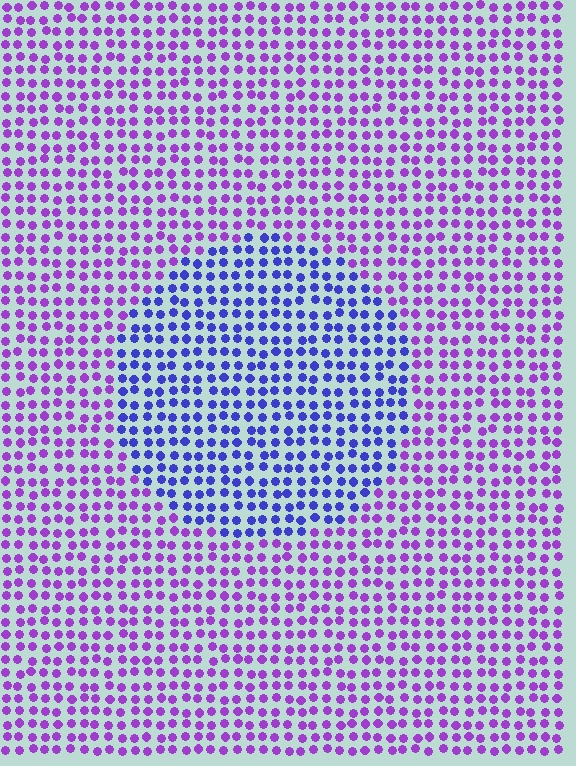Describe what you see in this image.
The image is filled with small purple elements in a uniform arrangement. A circle-shaped region is visible where the elements are tinted to a slightly different hue, forming a subtle color boundary.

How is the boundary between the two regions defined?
The boundary is defined purely by a slight shift in hue (about 42 degrees). Spacing, size, and orientation are identical on both sides.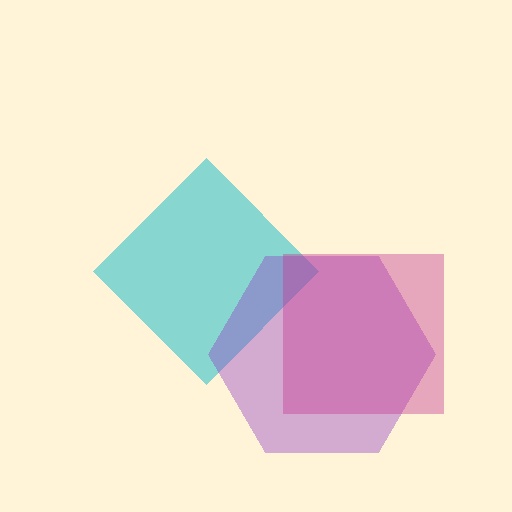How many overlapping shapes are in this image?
There are 3 overlapping shapes in the image.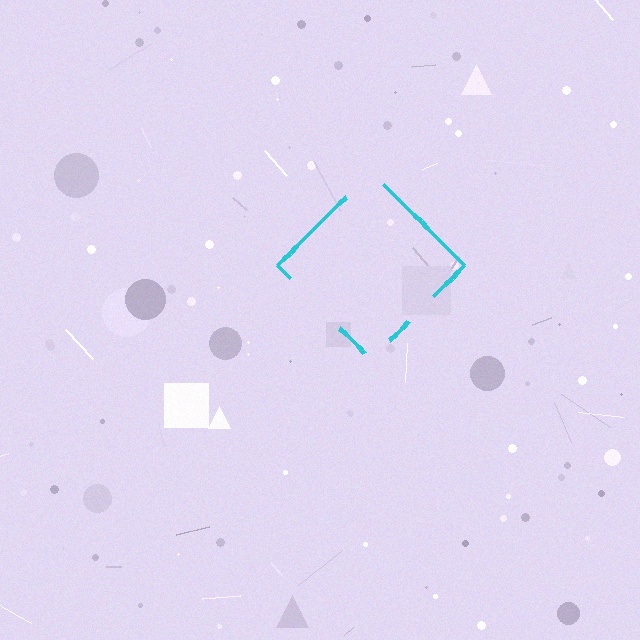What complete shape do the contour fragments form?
The contour fragments form a diamond.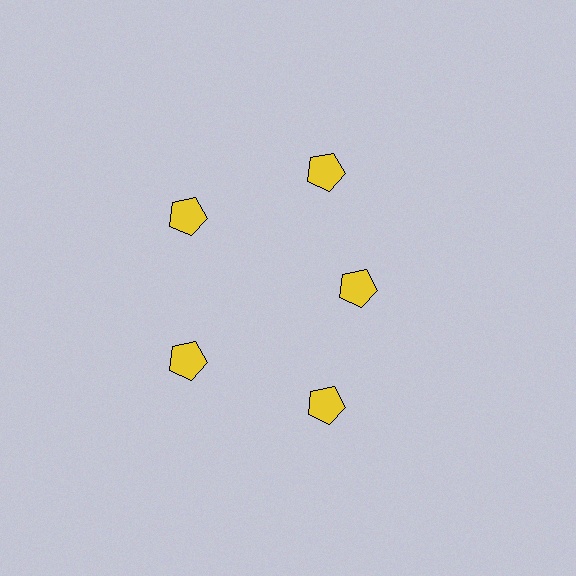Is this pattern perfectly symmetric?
No. The 5 yellow pentagons are arranged in a ring, but one element near the 3 o'clock position is pulled inward toward the center, breaking the 5-fold rotational symmetry.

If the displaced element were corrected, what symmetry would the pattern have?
It would have 5-fold rotational symmetry — the pattern would map onto itself every 72 degrees.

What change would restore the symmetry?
The symmetry would be restored by moving it outward, back onto the ring so that all 5 pentagons sit at equal angles and equal distance from the center.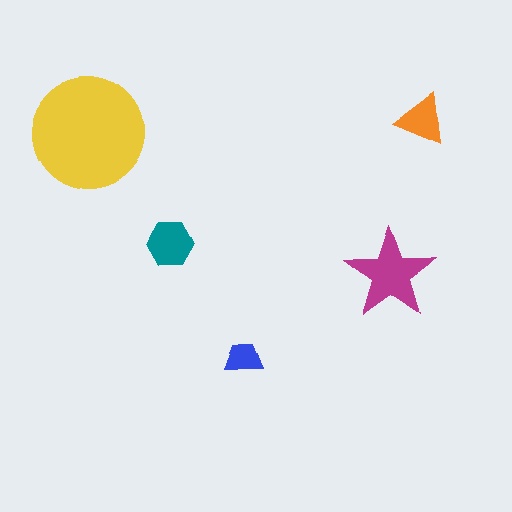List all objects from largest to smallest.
The yellow circle, the magenta star, the teal hexagon, the orange triangle, the blue trapezoid.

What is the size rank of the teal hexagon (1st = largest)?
3rd.